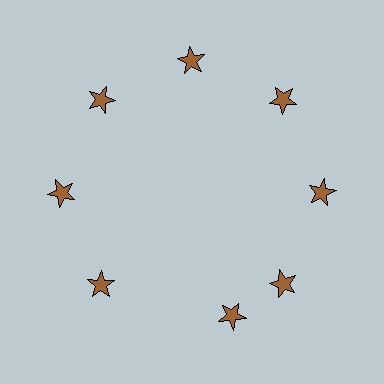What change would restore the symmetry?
The symmetry would be restored by rotating it back into even spacing with its neighbors so that all 8 stars sit at equal angles and equal distance from the center.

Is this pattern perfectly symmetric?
No. The 8 brown stars are arranged in a ring, but one element near the 6 o'clock position is rotated out of alignment along the ring, breaking the 8-fold rotational symmetry.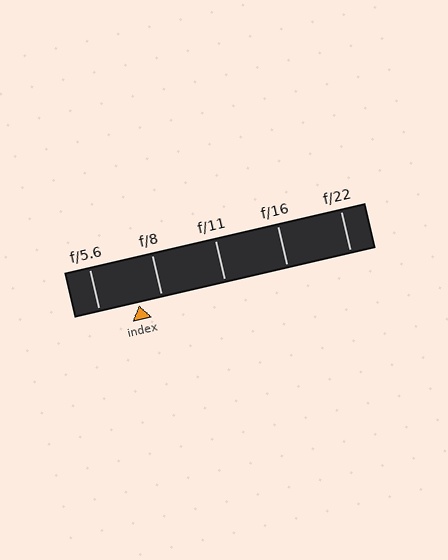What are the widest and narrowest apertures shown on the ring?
The widest aperture shown is f/5.6 and the narrowest is f/22.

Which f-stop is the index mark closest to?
The index mark is closest to f/8.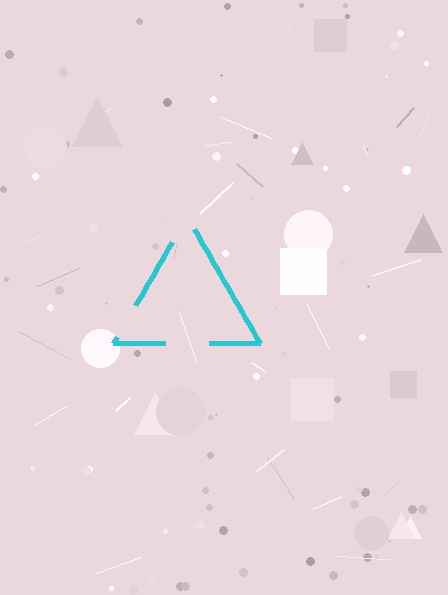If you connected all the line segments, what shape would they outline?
They would outline a triangle.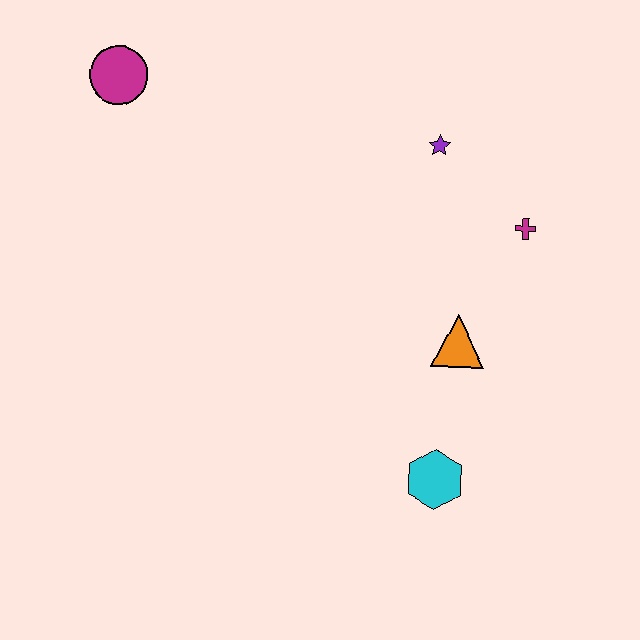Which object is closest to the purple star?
The magenta cross is closest to the purple star.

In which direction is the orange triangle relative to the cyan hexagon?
The orange triangle is above the cyan hexagon.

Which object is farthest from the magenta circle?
The cyan hexagon is farthest from the magenta circle.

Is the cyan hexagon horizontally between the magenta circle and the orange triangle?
Yes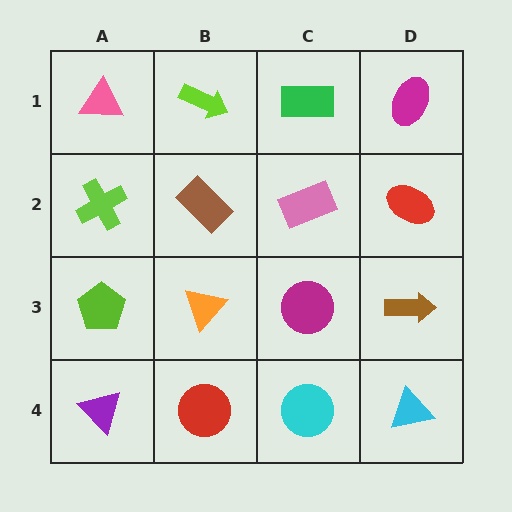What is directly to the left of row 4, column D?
A cyan circle.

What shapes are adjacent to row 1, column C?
A pink rectangle (row 2, column C), a lime arrow (row 1, column B), a magenta ellipse (row 1, column D).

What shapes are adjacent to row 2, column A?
A pink triangle (row 1, column A), a lime pentagon (row 3, column A), a brown rectangle (row 2, column B).